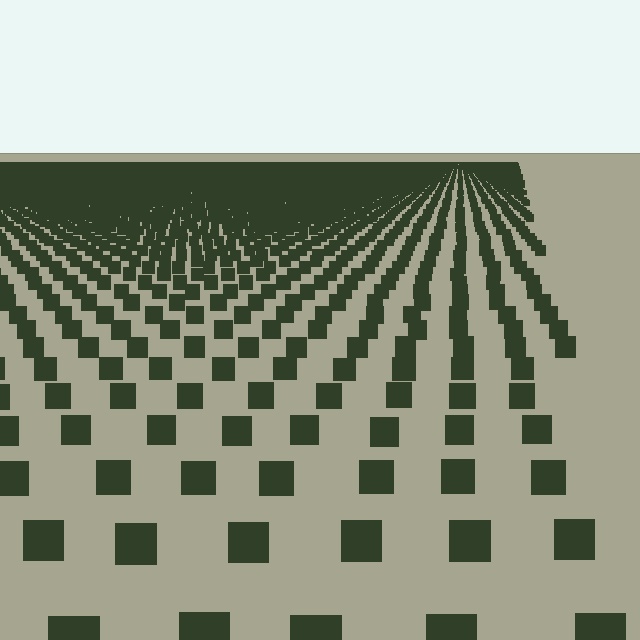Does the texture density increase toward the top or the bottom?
Density increases toward the top.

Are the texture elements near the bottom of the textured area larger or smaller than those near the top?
Larger. Near the bottom, elements are closer to the viewer and appear at a bigger on-screen size.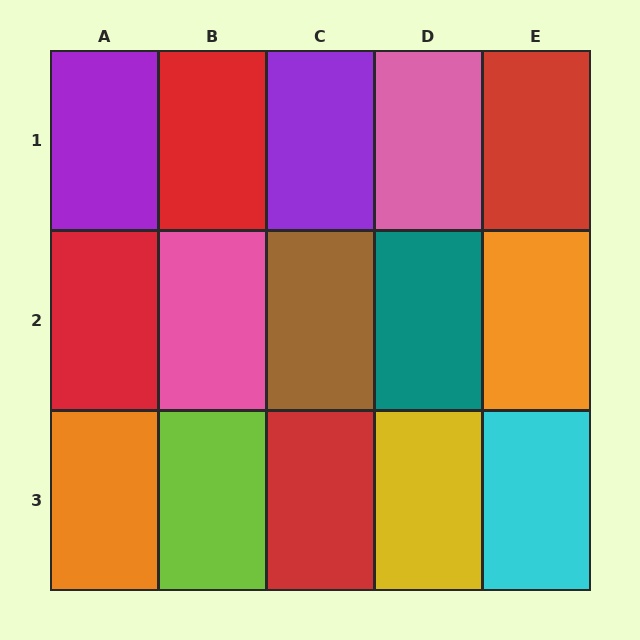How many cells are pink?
2 cells are pink.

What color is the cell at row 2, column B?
Pink.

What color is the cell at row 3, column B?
Lime.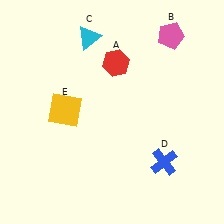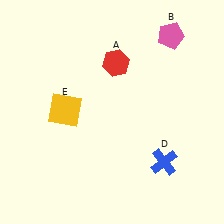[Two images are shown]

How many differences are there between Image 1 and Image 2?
There is 1 difference between the two images.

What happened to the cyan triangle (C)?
The cyan triangle (C) was removed in Image 2. It was in the top-left area of Image 1.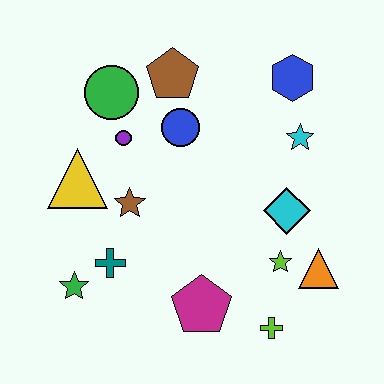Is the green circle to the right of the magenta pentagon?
No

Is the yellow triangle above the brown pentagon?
No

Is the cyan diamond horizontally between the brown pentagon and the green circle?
No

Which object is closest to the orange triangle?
The lime star is closest to the orange triangle.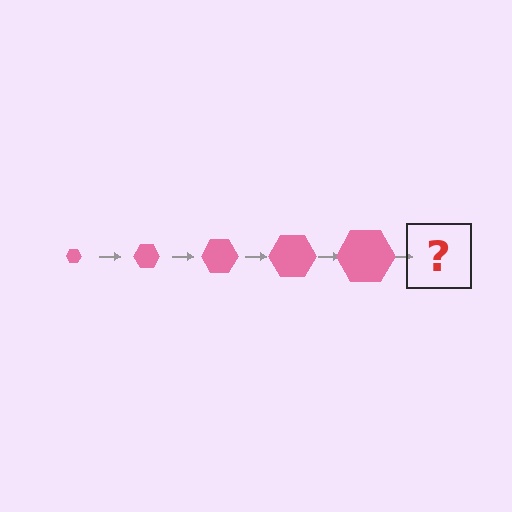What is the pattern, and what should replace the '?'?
The pattern is that the hexagon gets progressively larger each step. The '?' should be a pink hexagon, larger than the previous one.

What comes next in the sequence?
The next element should be a pink hexagon, larger than the previous one.